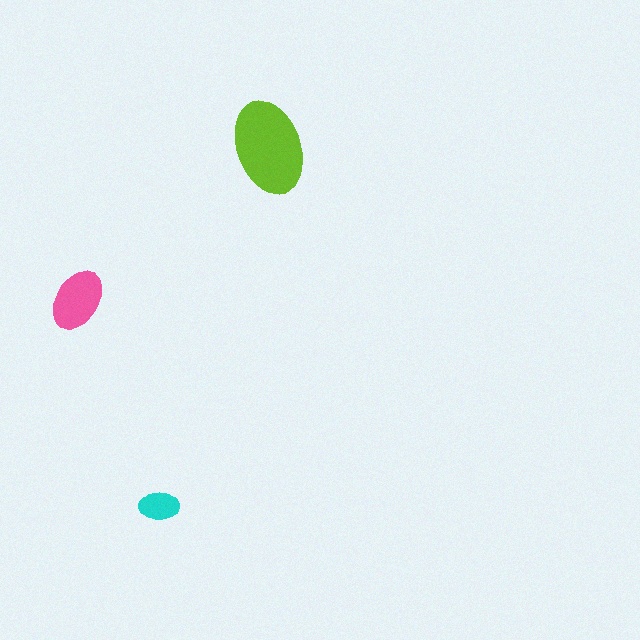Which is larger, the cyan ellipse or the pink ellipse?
The pink one.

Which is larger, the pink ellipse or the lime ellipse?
The lime one.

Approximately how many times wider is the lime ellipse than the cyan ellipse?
About 2.5 times wider.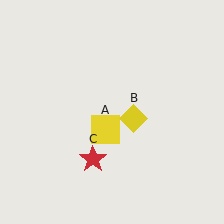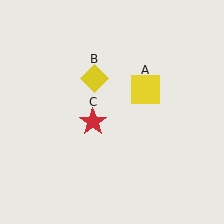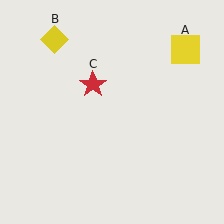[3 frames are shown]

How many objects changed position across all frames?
3 objects changed position: yellow square (object A), yellow diamond (object B), red star (object C).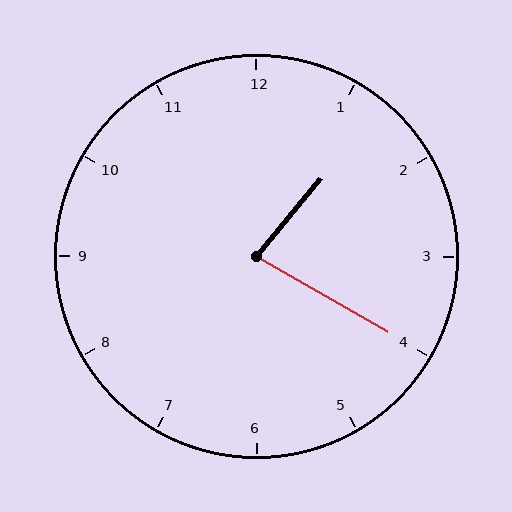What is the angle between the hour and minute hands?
Approximately 80 degrees.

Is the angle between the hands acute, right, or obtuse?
It is acute.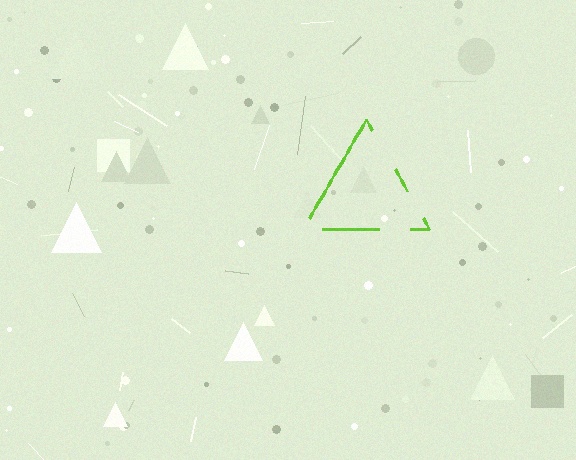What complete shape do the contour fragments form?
The contour fragments form a triangle.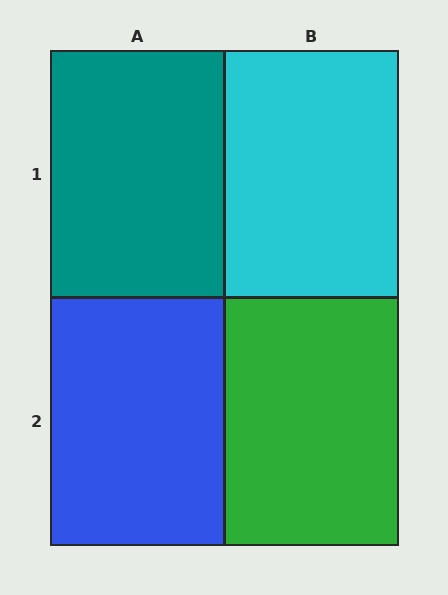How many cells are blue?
1 cell is blue.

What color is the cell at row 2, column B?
Green.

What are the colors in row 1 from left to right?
Teal, cyan.